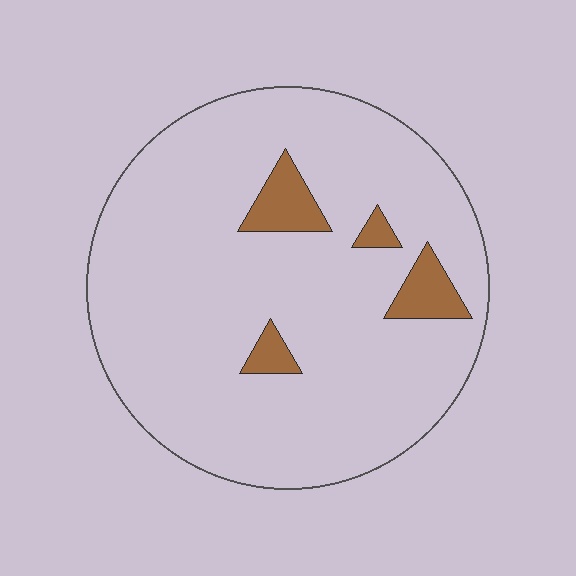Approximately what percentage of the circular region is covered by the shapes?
Approximately 10%.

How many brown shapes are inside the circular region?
4.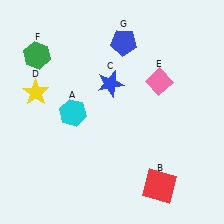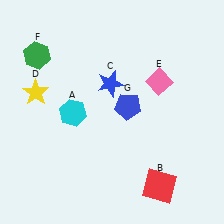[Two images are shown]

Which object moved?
The blue pentagon (G) moved down.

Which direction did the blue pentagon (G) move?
The blue pentagon (G) moved down.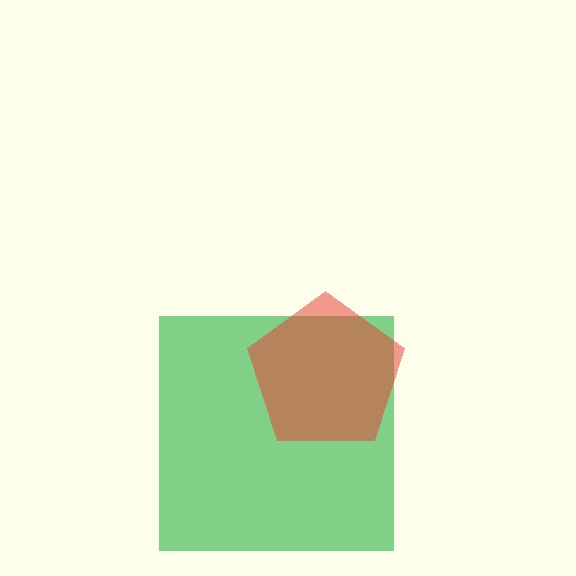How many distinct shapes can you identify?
There are 2 distinct shapes: a green square, a red pentagon.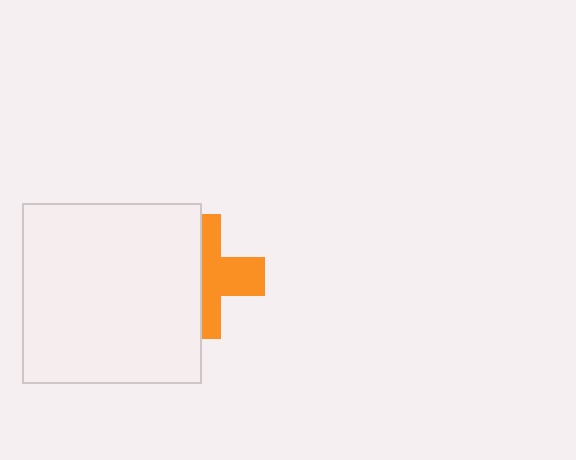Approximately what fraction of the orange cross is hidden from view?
Roughly 48% of the orange cross is hidden behind the white square.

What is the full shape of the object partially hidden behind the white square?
The partially hidden object is an orange cross.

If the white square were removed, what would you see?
You would see the complete orange cross.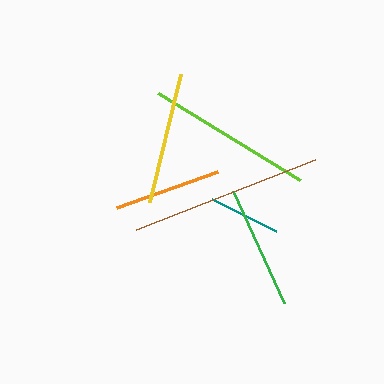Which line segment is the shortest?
The teal line is the shortest at approximately 71 pixels.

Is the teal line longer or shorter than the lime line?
The lime line is longer than the teal line.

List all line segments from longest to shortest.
From longest to shortest: brown, lime, yellow, green, orange, teal.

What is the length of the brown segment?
The brown segment is approximately 193 pixels long.